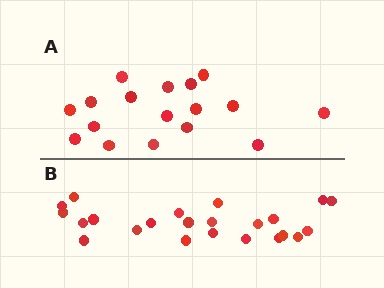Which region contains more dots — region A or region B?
Region B (the bottom region) has more dots.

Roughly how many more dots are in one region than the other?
Region B has about 6 more dots than region A.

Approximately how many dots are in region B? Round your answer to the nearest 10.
About 20 dots. (The exact count is 23, which rounds to 20.)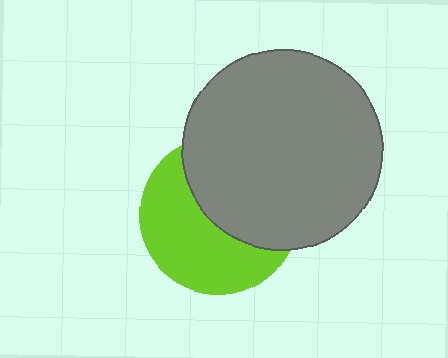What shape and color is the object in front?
The object in front is a gray circle.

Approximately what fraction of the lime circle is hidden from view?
Roughly 49% of the lime circle is hidden behind the gray circle.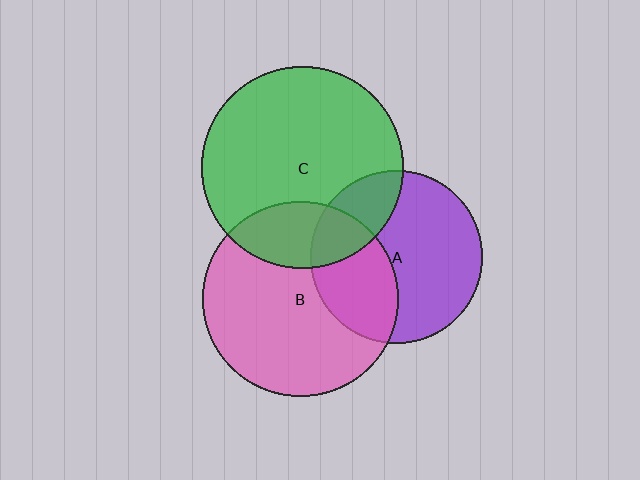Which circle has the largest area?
Circle C (green).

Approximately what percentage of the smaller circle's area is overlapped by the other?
Approximately 25%.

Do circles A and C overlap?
Yes.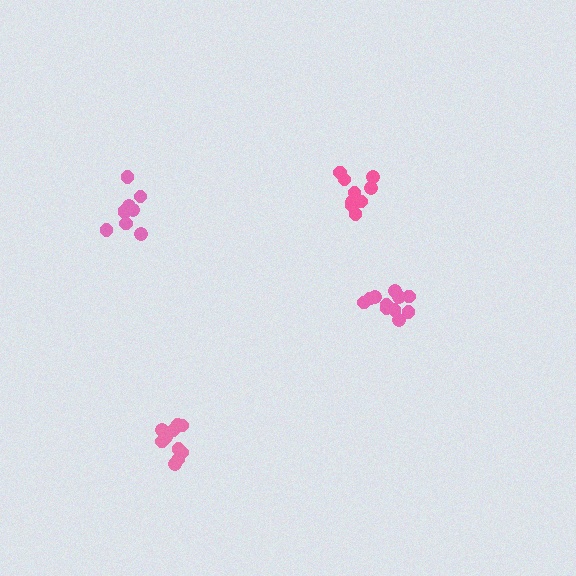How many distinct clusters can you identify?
There are 4 distinct clusters.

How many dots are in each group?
Group 1: 10 dots, Group 2: 10 dots, Group 3: 9 dots, Group 4: 11 dots (40 total).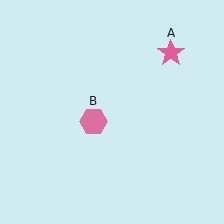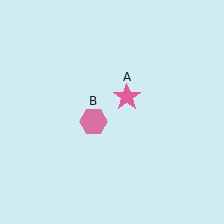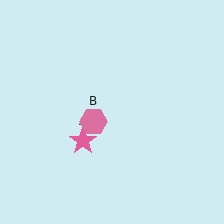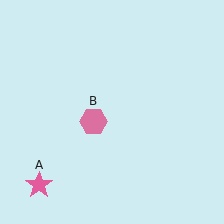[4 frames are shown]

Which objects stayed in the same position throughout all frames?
Pink hexagon (object B) remained stationary.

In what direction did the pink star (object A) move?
The pink star (object A) moved down and to the left.